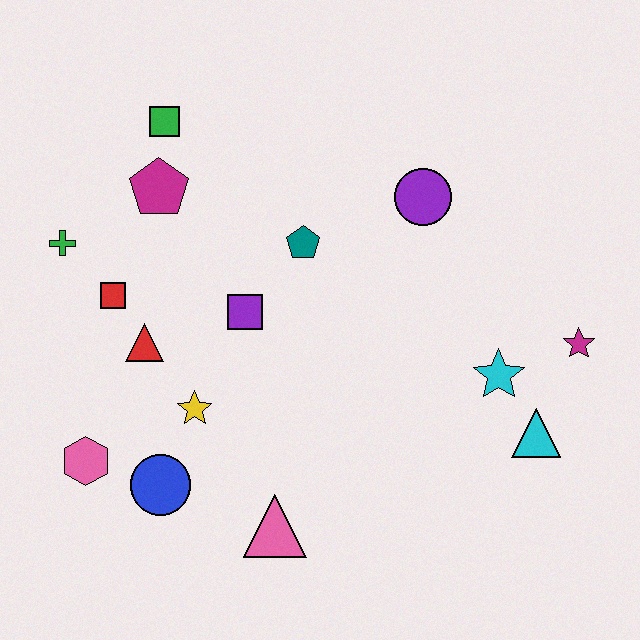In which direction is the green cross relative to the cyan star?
The green cross is to the left of the cyan star.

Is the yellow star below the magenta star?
Yes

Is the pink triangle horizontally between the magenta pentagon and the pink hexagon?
No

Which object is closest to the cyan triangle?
The cyan star is closest to the cyan triangle.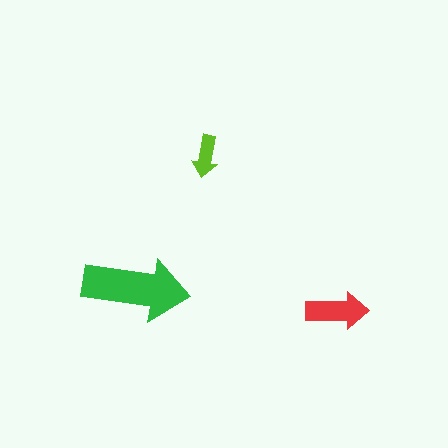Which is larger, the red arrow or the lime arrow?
The red one.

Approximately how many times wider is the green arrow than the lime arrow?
About 2.5 times wider.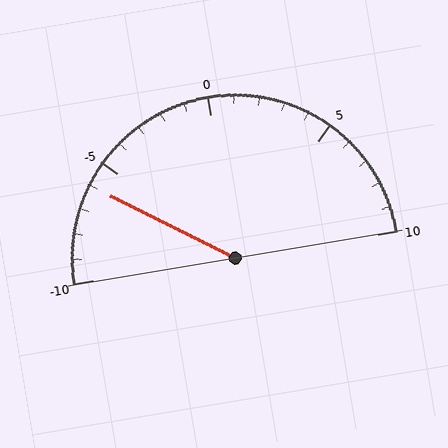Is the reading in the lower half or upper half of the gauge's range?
The reading is in the lower half of the range (-10 to 10).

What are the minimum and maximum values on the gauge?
The gauge ranges from -10 to 10.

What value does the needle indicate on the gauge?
The needle indicates approximately -6.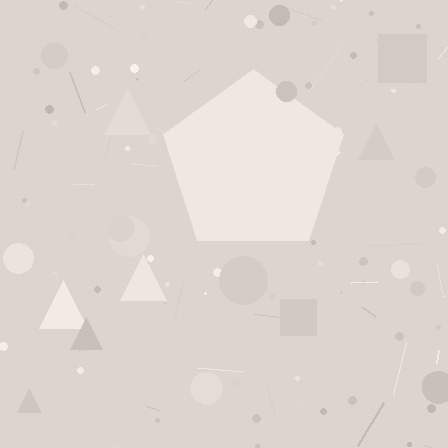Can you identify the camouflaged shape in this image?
The camouflaged shape is a pentagon.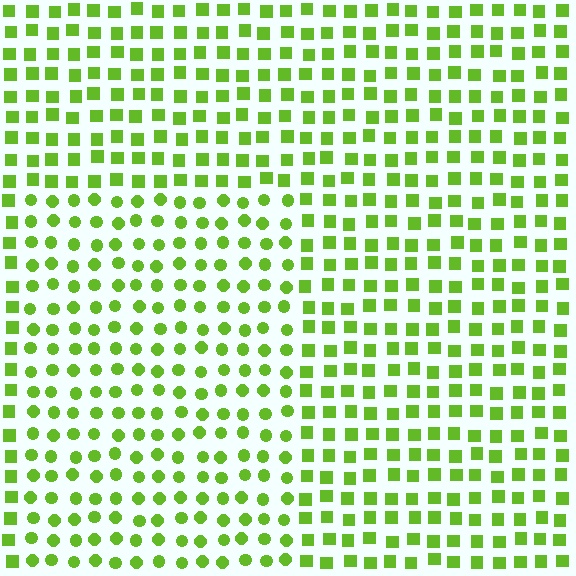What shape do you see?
I see a rectangle.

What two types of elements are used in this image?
The image uses circles inside the rectangle region and squares outside it.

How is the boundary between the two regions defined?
The boundary is defined by a change in element shape: circles inside vs. squares outside. All elements share the same color and spacing.